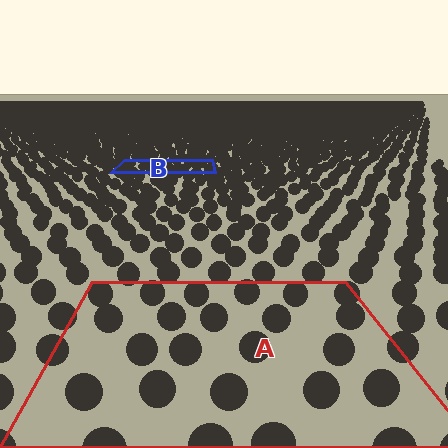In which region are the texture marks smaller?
The texture marks are smaller in region B, because it is farther away.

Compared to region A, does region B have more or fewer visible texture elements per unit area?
Region B has more texture elements per unit area — they are packed more densely because it is farther away.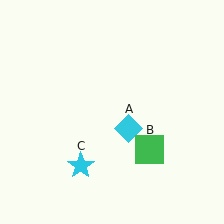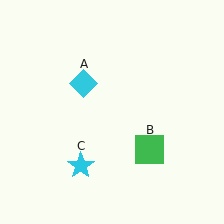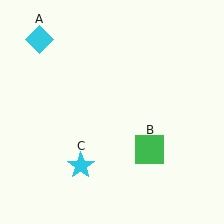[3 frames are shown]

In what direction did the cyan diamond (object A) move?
The cyan diamond (object A) moved up and to the left.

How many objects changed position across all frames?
1 object changed position: cyan diamond (object A).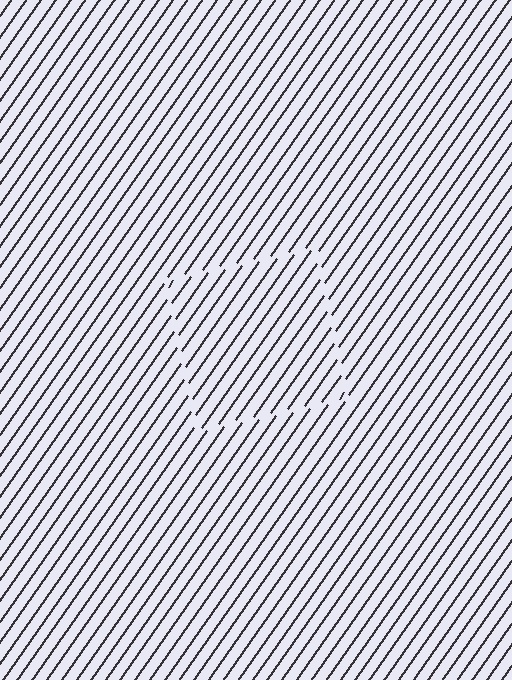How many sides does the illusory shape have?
4 sides — the line-ends trace a square.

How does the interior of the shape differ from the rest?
The interior of the shape contains the same grating, shifted by half a period — the contour is defined by the phase discontinuity where line-ends from the inner and outer gratings abut.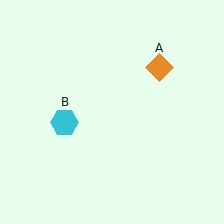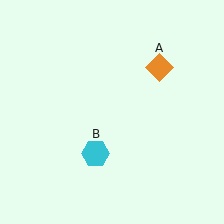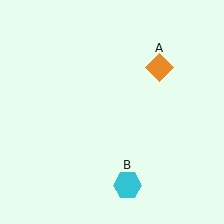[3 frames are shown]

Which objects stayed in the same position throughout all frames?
Orange diamond (object A) remained stationary.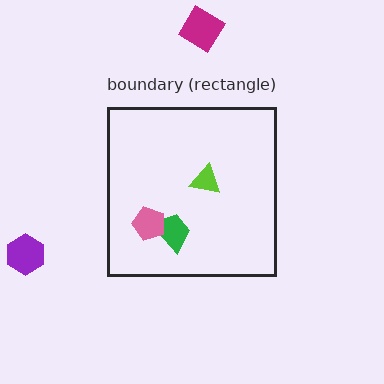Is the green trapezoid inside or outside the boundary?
Inside.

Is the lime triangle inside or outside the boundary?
Inside.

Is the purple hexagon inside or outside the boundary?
Outside.